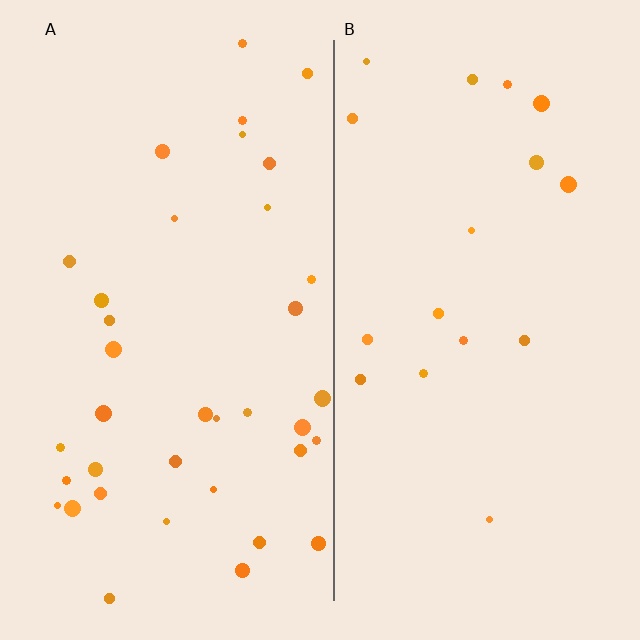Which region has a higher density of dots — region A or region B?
A (the left).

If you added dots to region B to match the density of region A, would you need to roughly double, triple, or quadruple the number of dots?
Approximately double.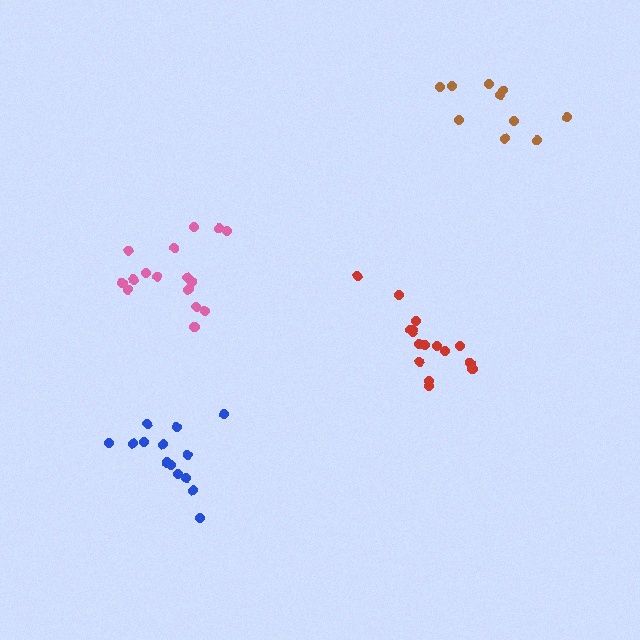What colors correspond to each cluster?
The clusters are colored: red, pink, blue, brown.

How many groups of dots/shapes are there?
There are 4 groups.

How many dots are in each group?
Group 1: 16 dots, Group 2: 16 dots, Group 3: 14 dots, Group 4: 10 dots (56 total).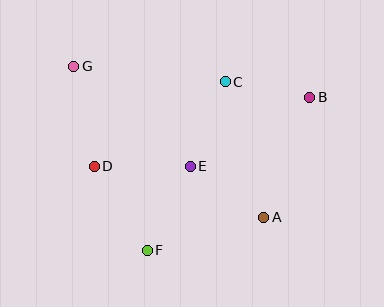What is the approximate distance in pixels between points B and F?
The distance between B and F is approximately 223 pixels.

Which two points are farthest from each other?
Points A and G are farthest from each other.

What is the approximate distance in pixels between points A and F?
The distance between A and F is approximately 121 pixels.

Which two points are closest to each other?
Points B and C are closest to each other.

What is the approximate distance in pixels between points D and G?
The distance between D and G is approximately 102 pixels.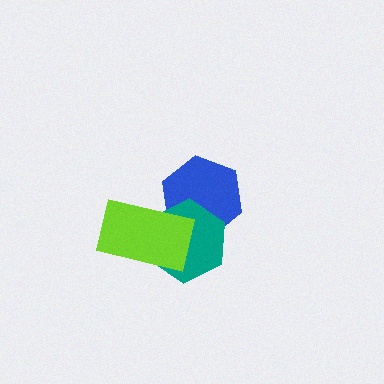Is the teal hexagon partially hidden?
Yes, it is partially covered by another shape.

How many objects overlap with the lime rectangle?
2 objects overlap with the lime rectangle.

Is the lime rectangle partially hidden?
No, no other shape covers it.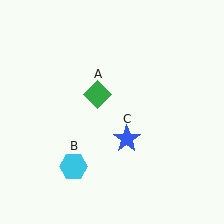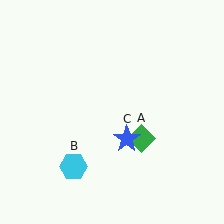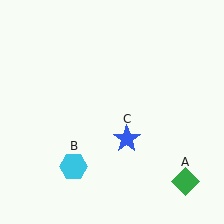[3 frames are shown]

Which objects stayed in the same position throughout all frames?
Cyan hexagon (object B) and blue star (object C) remained stationary.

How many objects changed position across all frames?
1 object changed position: green diamond (object A).